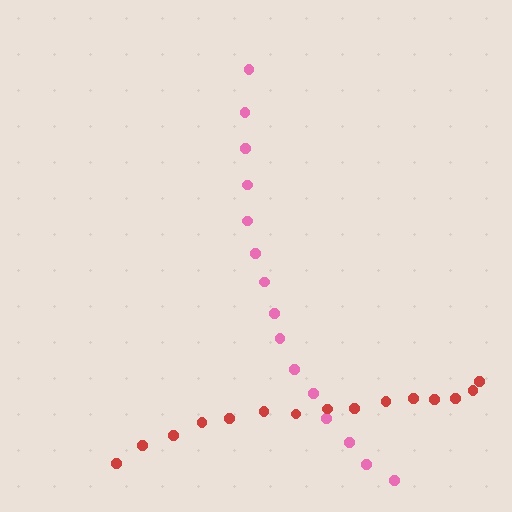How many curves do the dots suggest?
There are 2 distinct paths.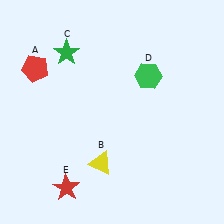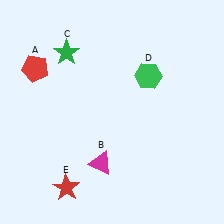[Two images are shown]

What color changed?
The triangle (B) changed from yellow in Image 1 to magenta in Image 2.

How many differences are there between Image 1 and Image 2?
There is 1 difference between the two images.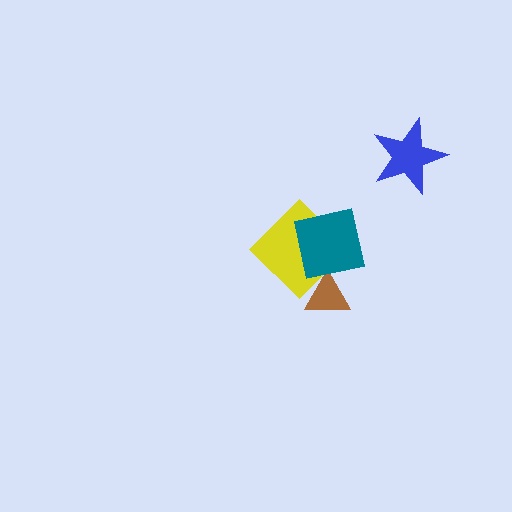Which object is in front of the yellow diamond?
The teal square is in front of the yellow diamond.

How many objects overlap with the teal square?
1 object overlaps with the teal square.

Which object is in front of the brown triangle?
The yellow diamond is in front of the brown triangle.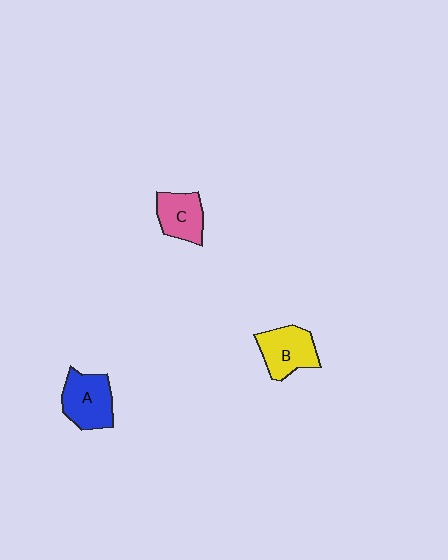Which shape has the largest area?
Shape A (blue).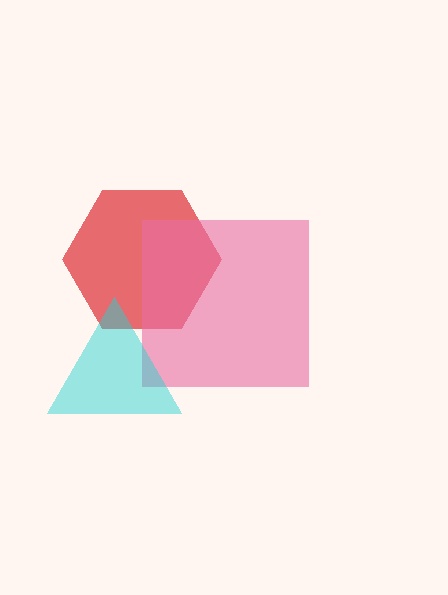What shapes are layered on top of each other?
The layered shapes are: a red hexagon, a pink square, a cyan triangle.